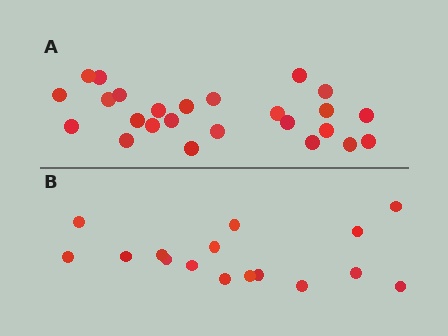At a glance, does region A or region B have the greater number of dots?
Region A (the top region) has more dots.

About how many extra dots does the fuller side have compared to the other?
Region A has roughly 8 or so more dots than region B.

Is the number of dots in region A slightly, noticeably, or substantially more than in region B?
Region A has substantially more. The ratio is roughly 1.6 to 1.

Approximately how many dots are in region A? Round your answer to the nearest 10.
About 20 dots. (The exact count is 25, which rounds to 20.)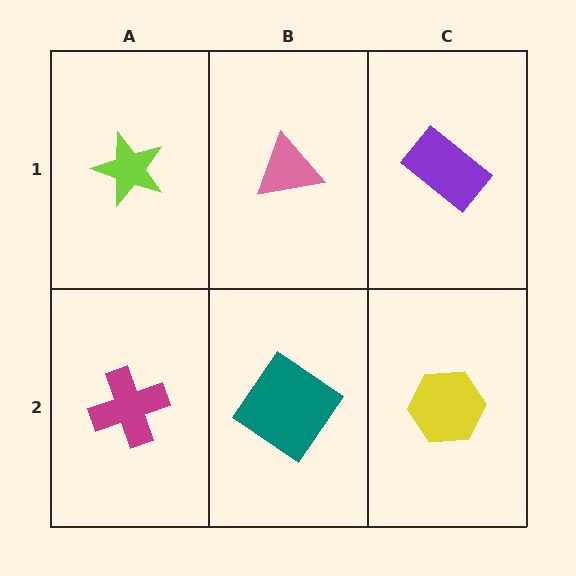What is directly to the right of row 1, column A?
A pink triangle.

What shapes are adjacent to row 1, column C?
A yellow hexagon (row 2, column C), a pink triangle (row 1, column B).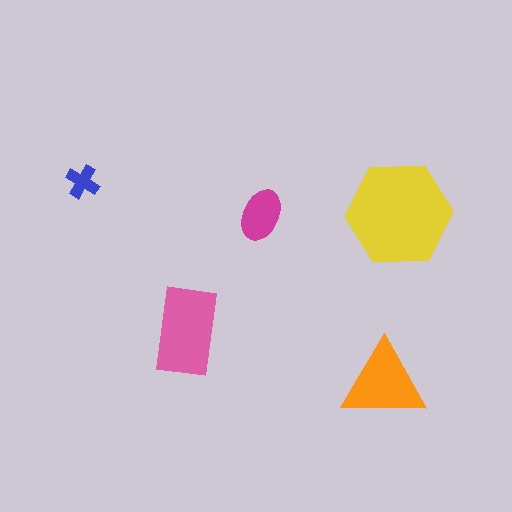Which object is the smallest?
The blue cross.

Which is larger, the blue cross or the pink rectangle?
The pink rectangle.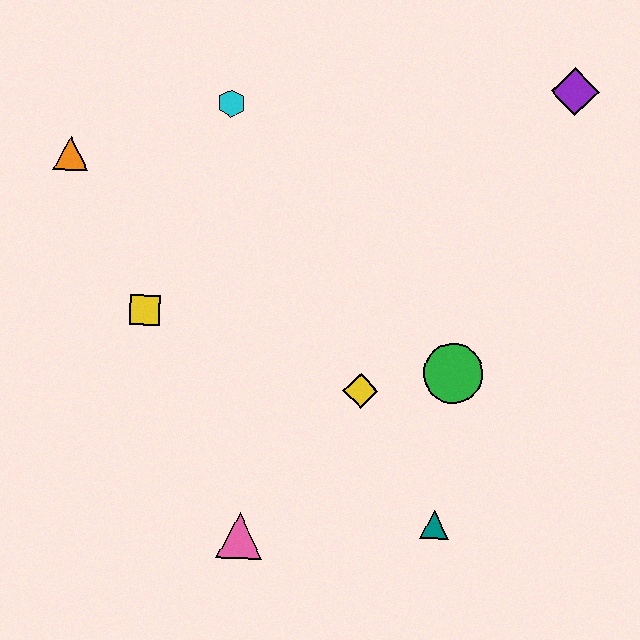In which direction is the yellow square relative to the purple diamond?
The yellow square is to the left of the purple diamond.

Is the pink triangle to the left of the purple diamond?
Yes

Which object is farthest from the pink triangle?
The purple diamond is farthest from the pink triangle.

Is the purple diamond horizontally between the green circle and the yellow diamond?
No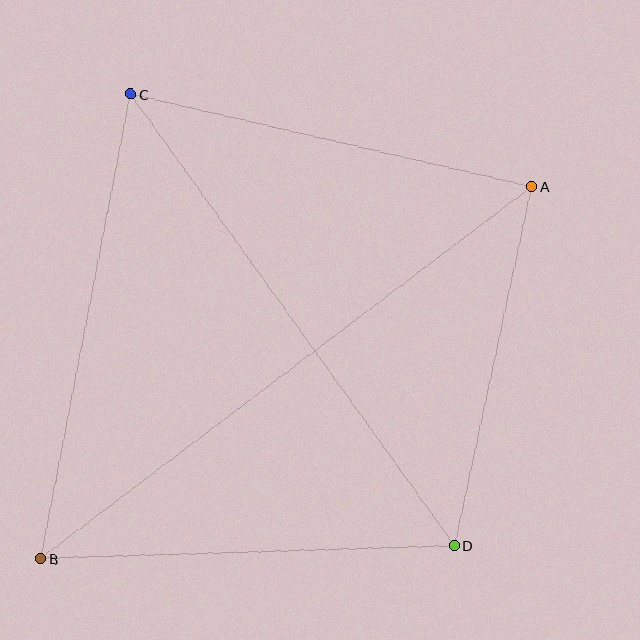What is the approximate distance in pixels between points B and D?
The distance between B and D is approximately 414 pixels.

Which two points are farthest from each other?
Points A and B are farthest from each other.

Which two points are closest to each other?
Points A and D are closest to each other.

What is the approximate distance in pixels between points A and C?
The distance between A and C is approximately 412 pixels.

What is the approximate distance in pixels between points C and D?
The distance between C and D is approximately 556 pixels.